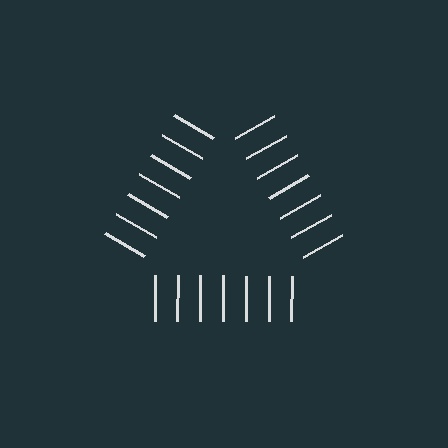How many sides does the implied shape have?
3 sides — the line-ends trace a triangle.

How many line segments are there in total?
21 — 7 along each of the 3 edges.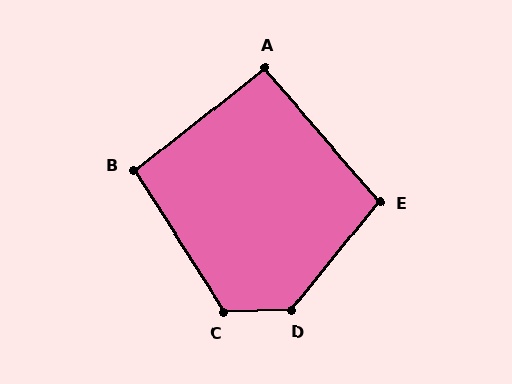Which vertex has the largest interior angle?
D, at approximately 130 degrees.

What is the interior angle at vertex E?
Approximately 100 degrees (obtuse).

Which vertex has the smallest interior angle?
A, at approximately 93 degrees.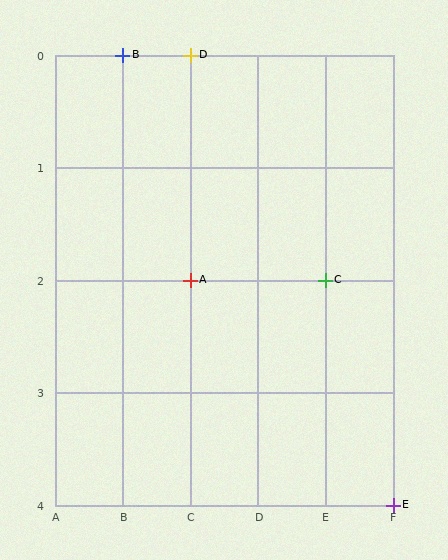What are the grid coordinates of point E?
Point E is at grid coordinates (F, 4).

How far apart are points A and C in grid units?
Points A and C are 2 columns apart.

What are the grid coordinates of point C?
Point C is at grid coordinates (E, 2).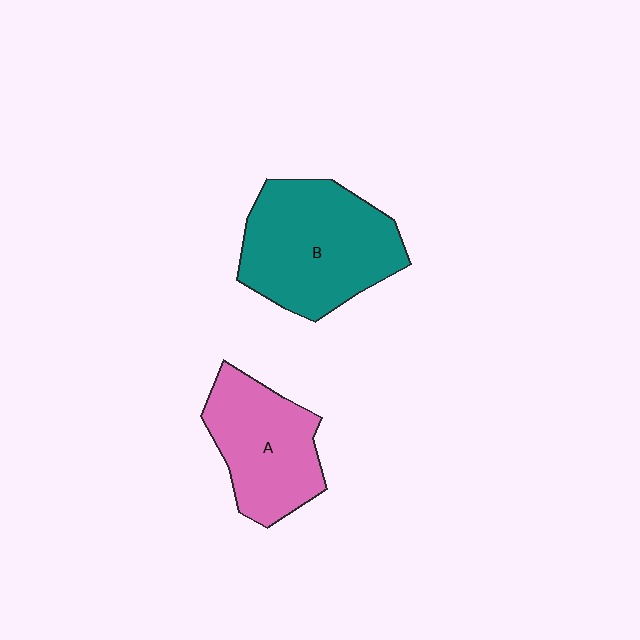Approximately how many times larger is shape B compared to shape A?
Approximately 1.3 times.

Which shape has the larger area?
Shape B (teal).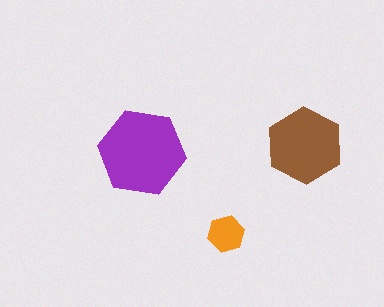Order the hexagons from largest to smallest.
the purple one, the brown one, the orange one.